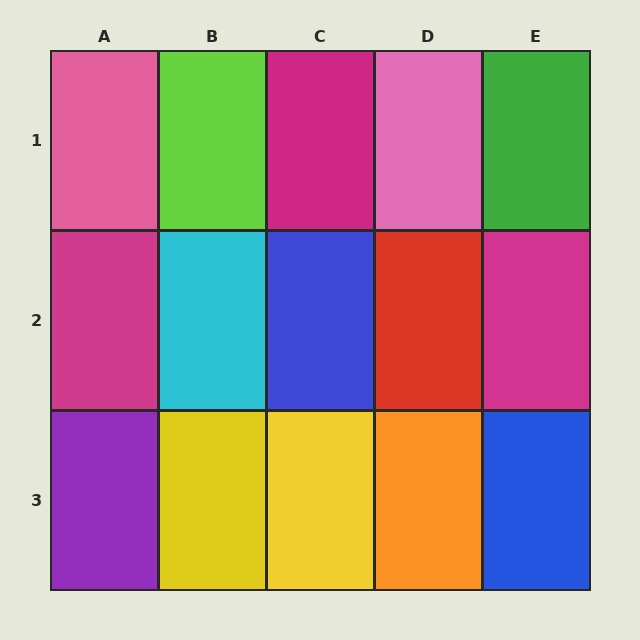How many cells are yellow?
2 cells are yellow.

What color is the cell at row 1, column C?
Magenta.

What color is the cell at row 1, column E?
Green.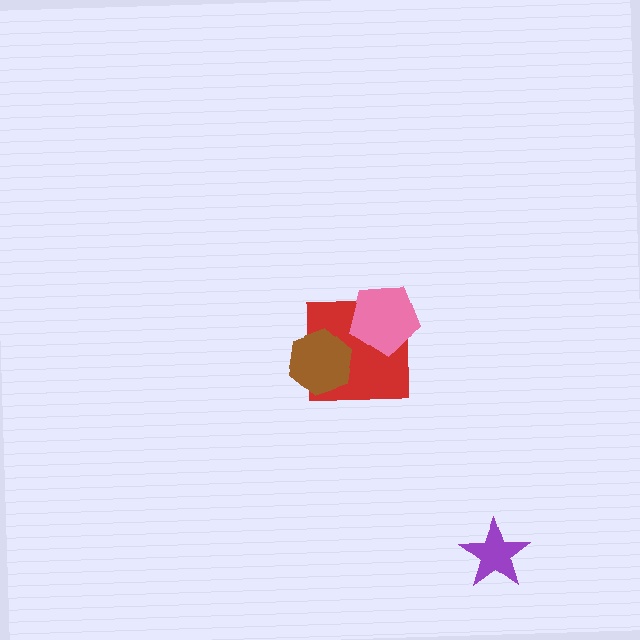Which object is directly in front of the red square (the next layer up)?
The brown hexagon is directly in front of the red square.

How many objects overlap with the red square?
2 objects overlap with the red square.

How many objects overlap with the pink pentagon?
1 object overlaps with the pink pentagon.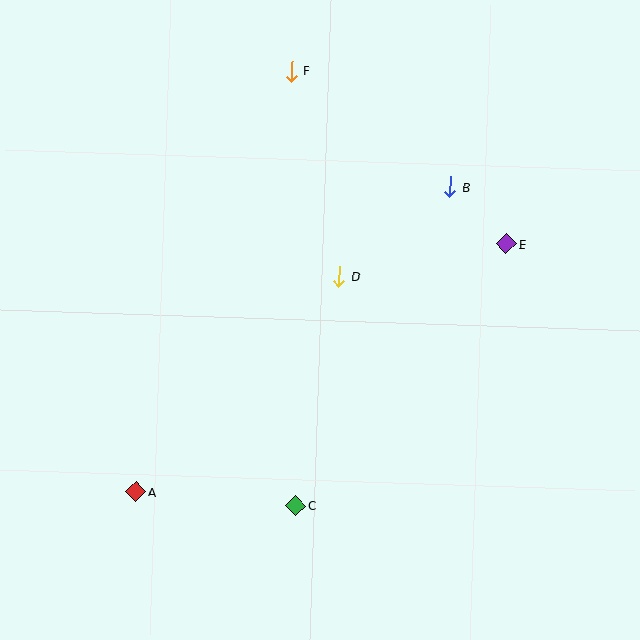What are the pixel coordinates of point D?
Point D is at (339, 276).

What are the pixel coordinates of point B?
Point B is at (450, 187).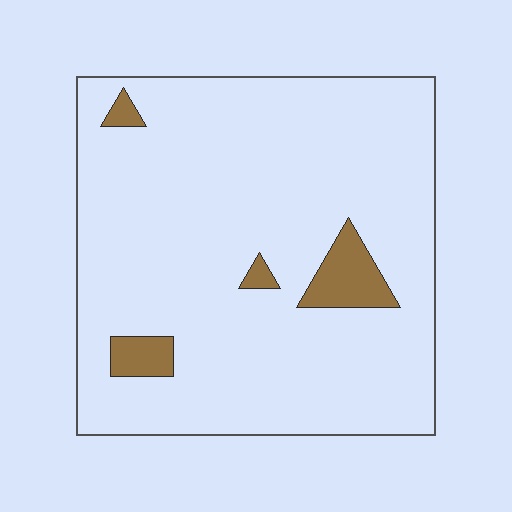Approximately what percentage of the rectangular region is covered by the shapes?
Approximately 5%.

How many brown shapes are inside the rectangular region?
4.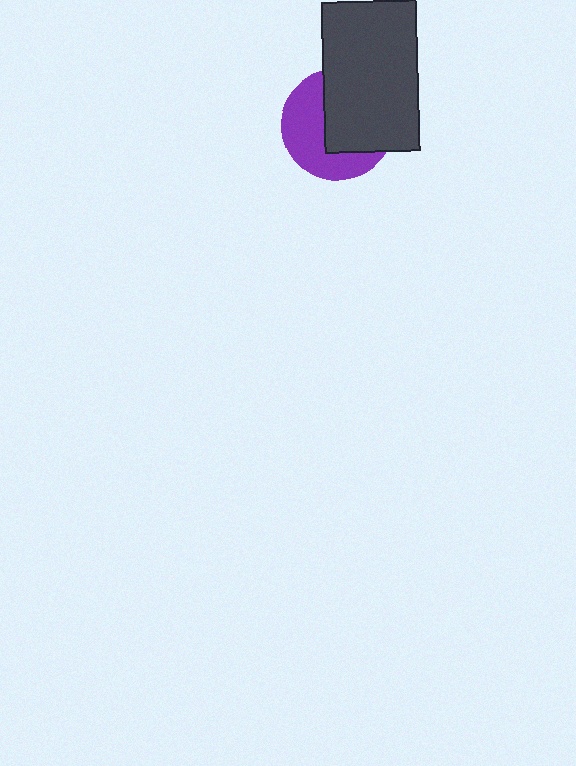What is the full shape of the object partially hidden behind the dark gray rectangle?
The partially hidden object is a purple circle.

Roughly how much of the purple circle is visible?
About half of it is visible (roughly 48%).